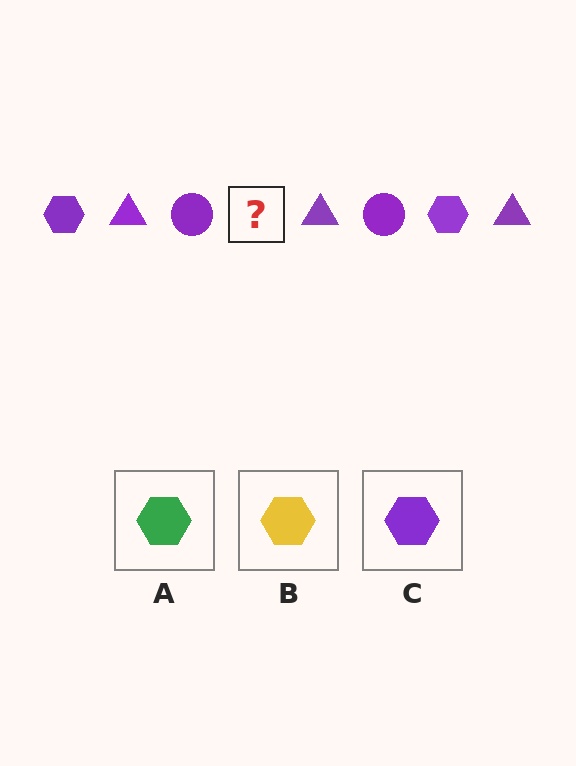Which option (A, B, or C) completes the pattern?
C.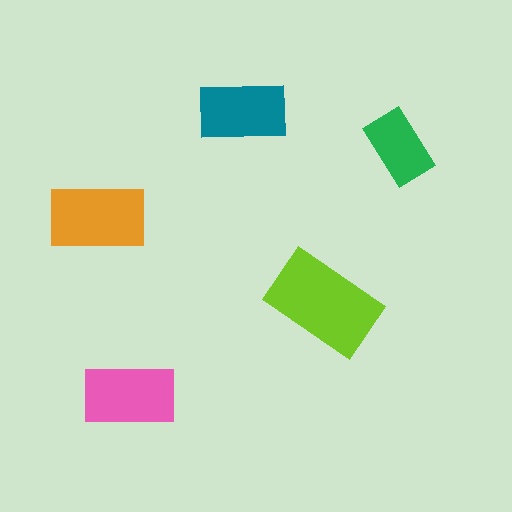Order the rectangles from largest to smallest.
the lime one, the orange one, the pink one, the teal one, the green one.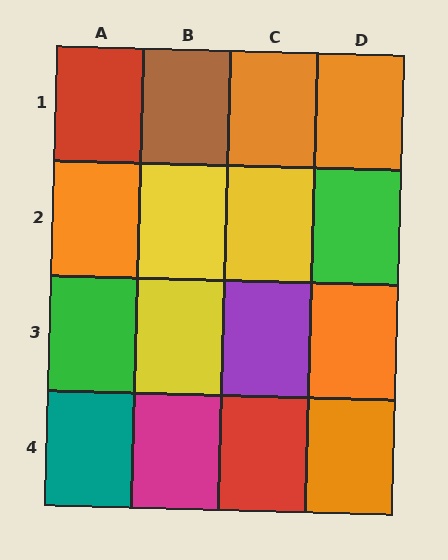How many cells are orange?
5 cells are orange.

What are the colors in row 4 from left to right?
Teal, magenta, red, orange.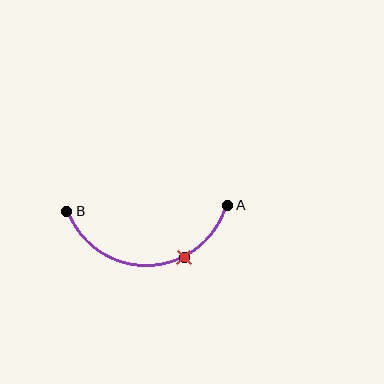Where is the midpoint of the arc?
The arc midpoint is the point on the curve farthest from the straight line joining A and B. It sits below that line.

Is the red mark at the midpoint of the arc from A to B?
No. The red mark lies on the arc but is closer to endpoint A. The arc midpoint would be at the point on the curve equidistant along the arc from both A and B.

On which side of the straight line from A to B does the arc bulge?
The arc bulges below the straight line connecting A and B.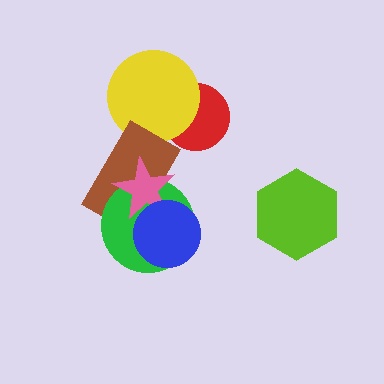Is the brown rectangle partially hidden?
Yes, it is partially covered by another shape.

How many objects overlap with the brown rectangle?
4 objects overlap with the brown rectangle.